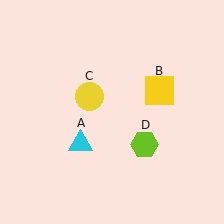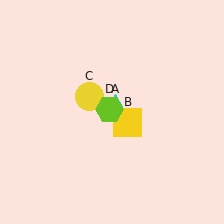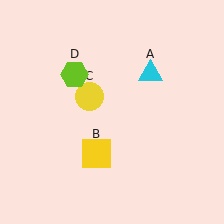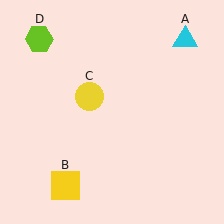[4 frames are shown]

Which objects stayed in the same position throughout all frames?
Yellow circle (object C) remained stationary.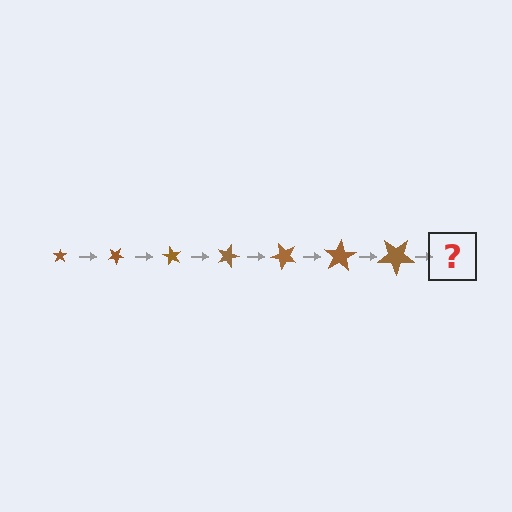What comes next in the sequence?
The next element should be a star, larger than the previous one and rotated 210 degrees from the start.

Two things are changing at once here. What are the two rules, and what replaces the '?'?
The two rules are that the star grows larger each step and it rotates 30 degrees each step. The '?' should be a star, larger than the previous one and rotated 210 degrees from the start.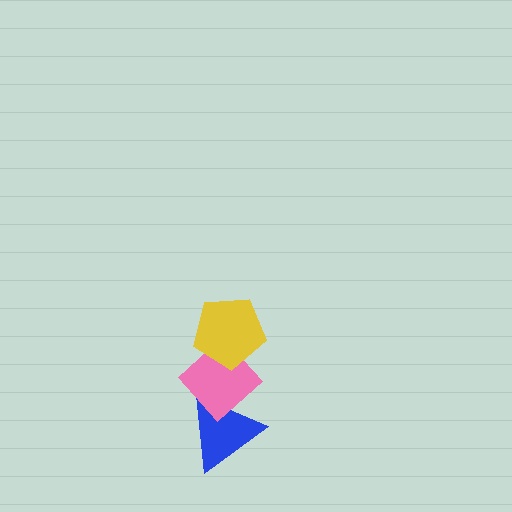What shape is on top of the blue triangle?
The pink diamond is on top of the blue triangle.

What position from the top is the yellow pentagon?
The yellow pentagon is 1st from the top.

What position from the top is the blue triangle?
The blue triangle is 3rd from the top.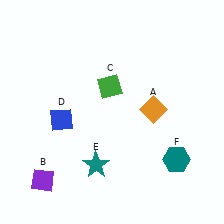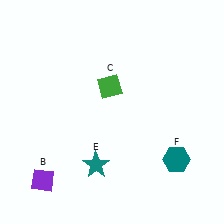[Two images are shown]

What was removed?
The orange diamond (A), the blue diamond (D) were removed in Image 2.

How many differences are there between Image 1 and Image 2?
There are 2 differences between the two images.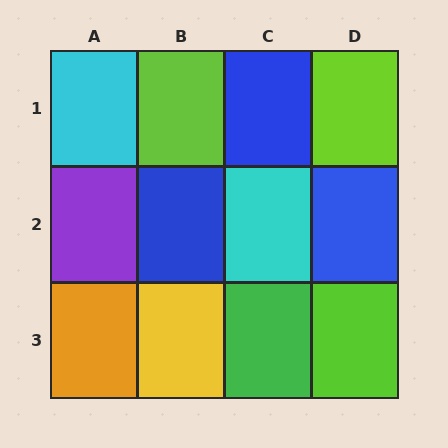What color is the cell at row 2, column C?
Cyan.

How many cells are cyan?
2 cells are cyan.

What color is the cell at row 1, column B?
Lime.